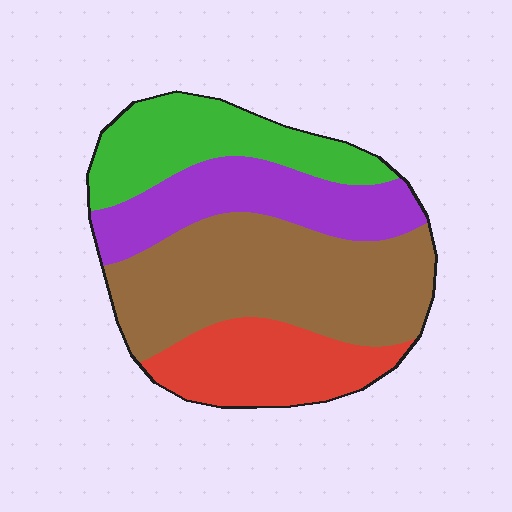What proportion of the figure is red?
Red takes up less than a quarter of the figure.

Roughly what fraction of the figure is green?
Green takes up about one fifth (1/5) of the figure.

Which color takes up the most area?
Brown, at roughly 40%.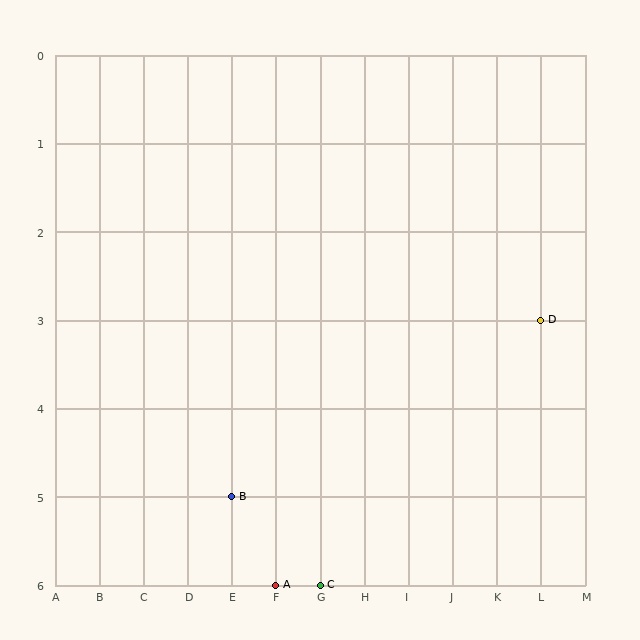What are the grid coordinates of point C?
Point C is at grid coordinates (G, 6).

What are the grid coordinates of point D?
Point D is at grid coordinates (L, 3).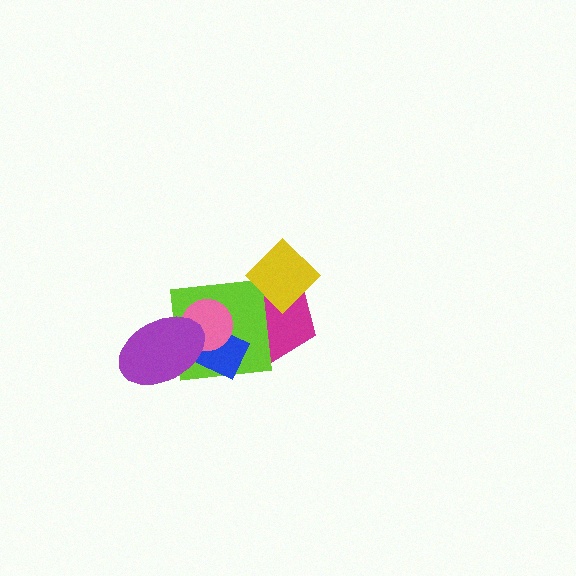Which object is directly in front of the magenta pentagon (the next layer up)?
The lime square is directly in front of the magenta pentagon.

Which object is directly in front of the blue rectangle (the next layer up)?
The pink circle is directly in front of the blue rectangle.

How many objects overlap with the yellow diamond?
1 object overlaps with the yellow diamond.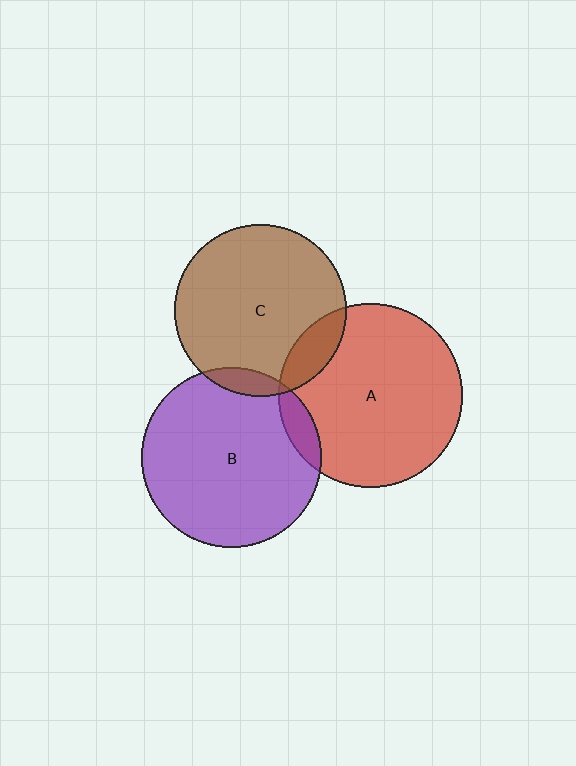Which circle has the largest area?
Circle A (red).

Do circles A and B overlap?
Yes.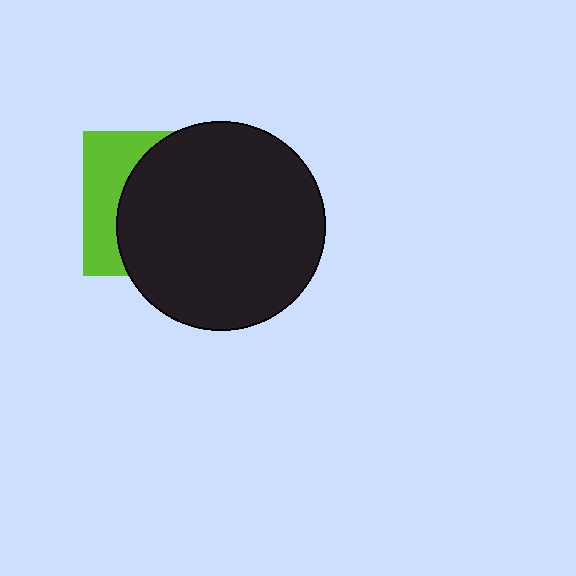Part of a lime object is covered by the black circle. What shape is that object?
It is a square.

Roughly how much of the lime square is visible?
A small part of it is visible (roughly 31%).